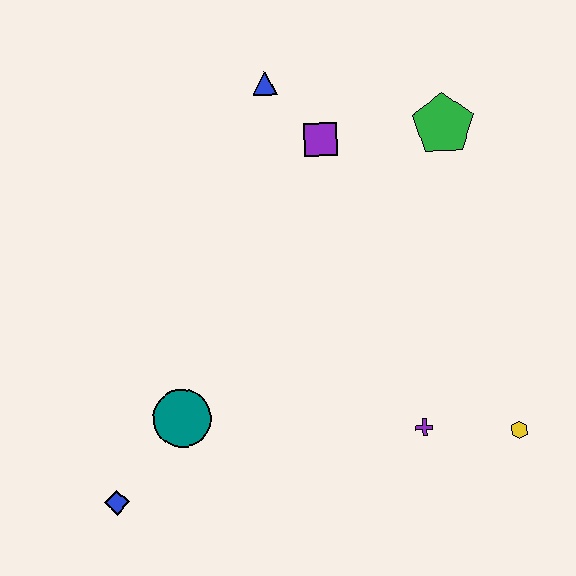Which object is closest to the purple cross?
The yellow hexagon is closest to the purple cross.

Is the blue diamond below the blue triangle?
Yes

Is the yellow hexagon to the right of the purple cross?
Yes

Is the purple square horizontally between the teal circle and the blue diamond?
No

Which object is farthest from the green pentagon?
The blue diamond is farthest from the green pentagon.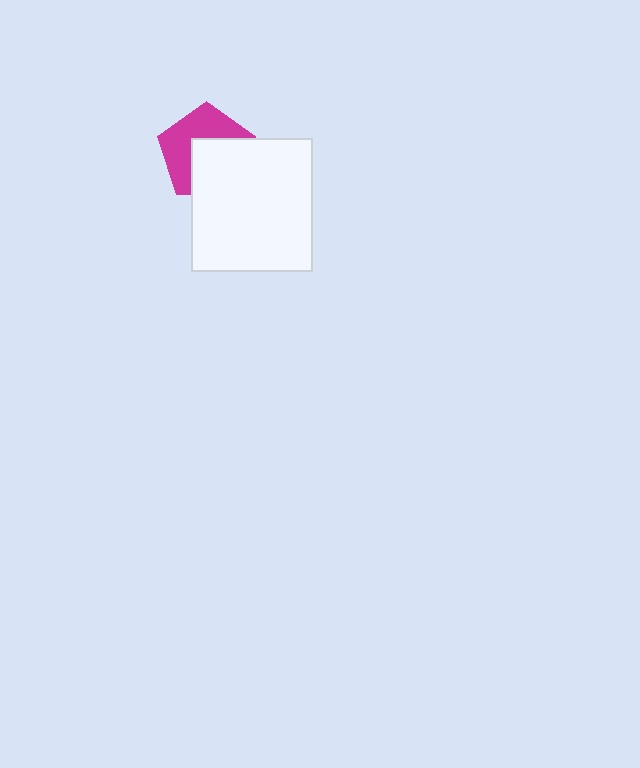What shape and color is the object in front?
The object in front is a white rectangle.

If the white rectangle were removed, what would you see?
You would see the complete magenta pentagon.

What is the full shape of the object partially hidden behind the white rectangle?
The partially hidden object is a magenta pentagon.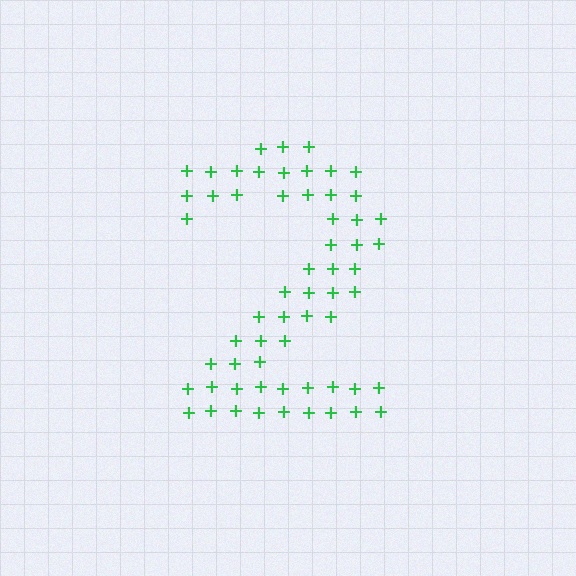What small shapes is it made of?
It is made of small plus signs.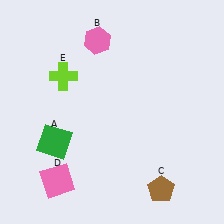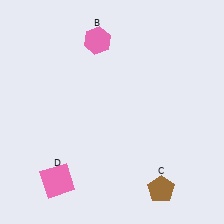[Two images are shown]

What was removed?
The green square (A), the lime cross (E) were removed in Image 2.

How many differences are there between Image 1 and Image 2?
There are 2 differences between the two images.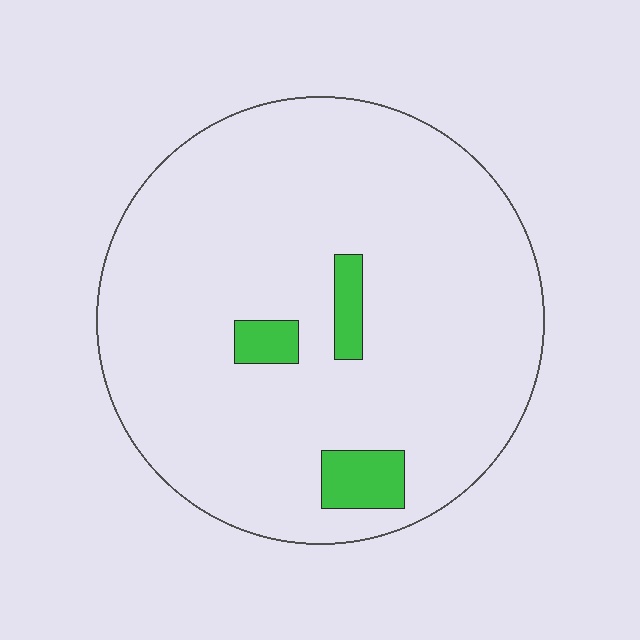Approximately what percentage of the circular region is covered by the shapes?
Approximately 5%.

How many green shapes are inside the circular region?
3.